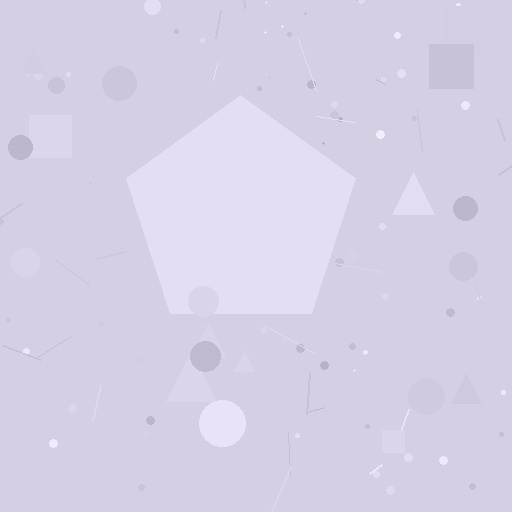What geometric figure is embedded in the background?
A pentagon is embedded in the background.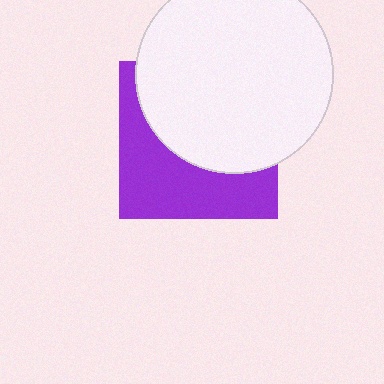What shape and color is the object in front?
The object in front is a white circle.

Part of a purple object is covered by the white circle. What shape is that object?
It is a square.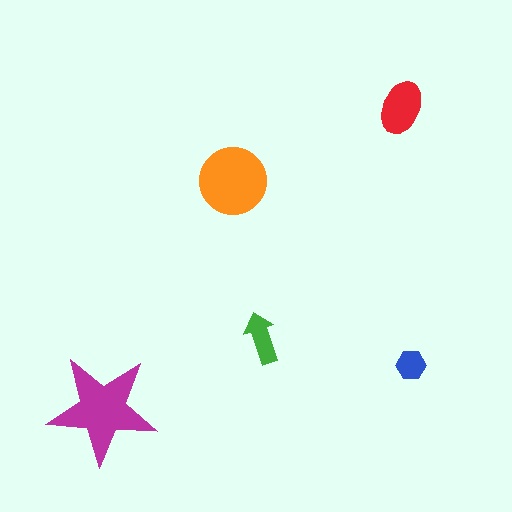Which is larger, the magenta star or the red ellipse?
The magenta star.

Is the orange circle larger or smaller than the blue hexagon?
Larger.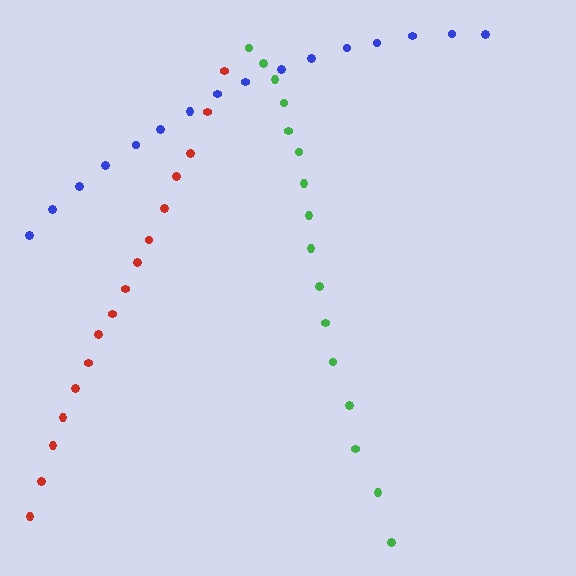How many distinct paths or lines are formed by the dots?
There are 3 distinct paths.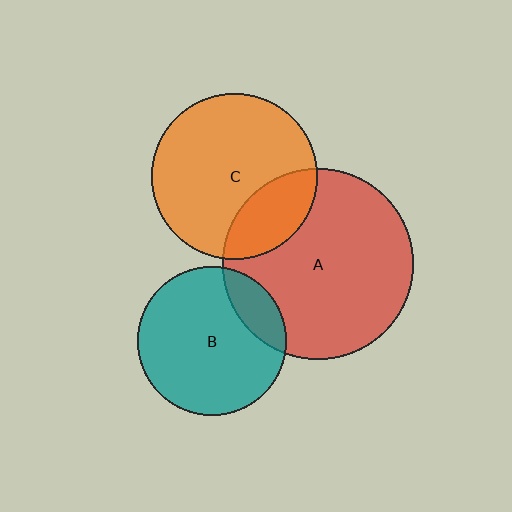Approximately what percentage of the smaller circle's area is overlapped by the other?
Approximately 25%.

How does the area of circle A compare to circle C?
Approximately 1.3 times.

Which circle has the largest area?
Circle A (red).